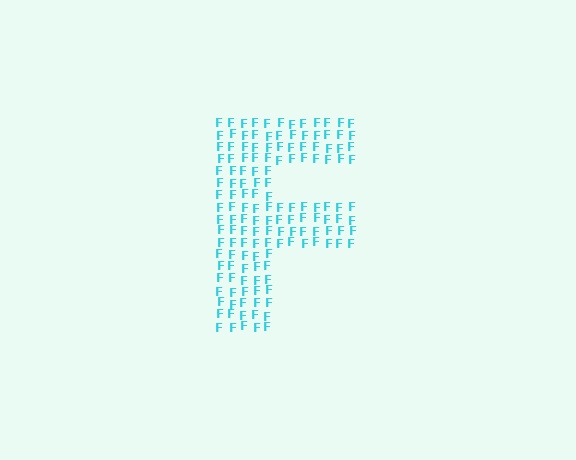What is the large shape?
The large shape is the letter F.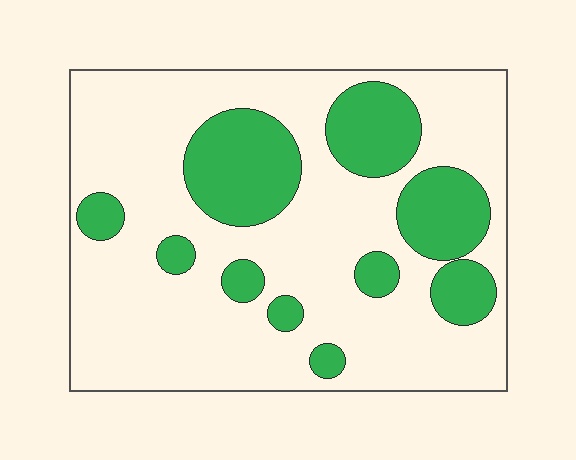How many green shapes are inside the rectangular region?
10.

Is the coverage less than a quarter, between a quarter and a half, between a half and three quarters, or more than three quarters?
Between a quarter and a half.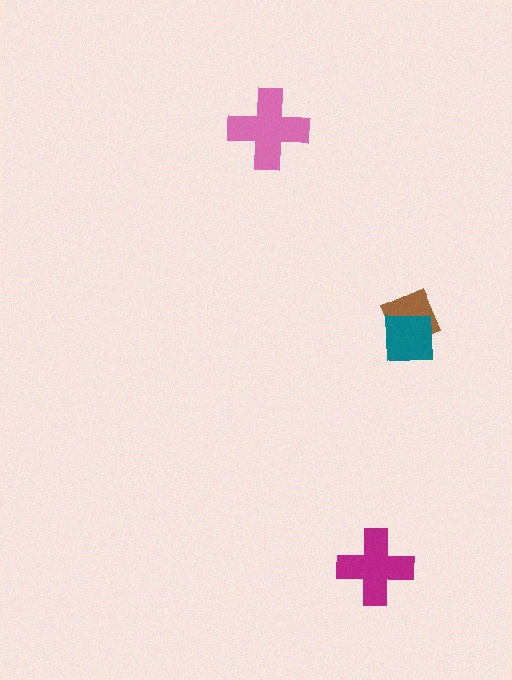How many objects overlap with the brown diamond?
1 object overlaps with the brown diamond.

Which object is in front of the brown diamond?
The teal square is in front of the brown diamond.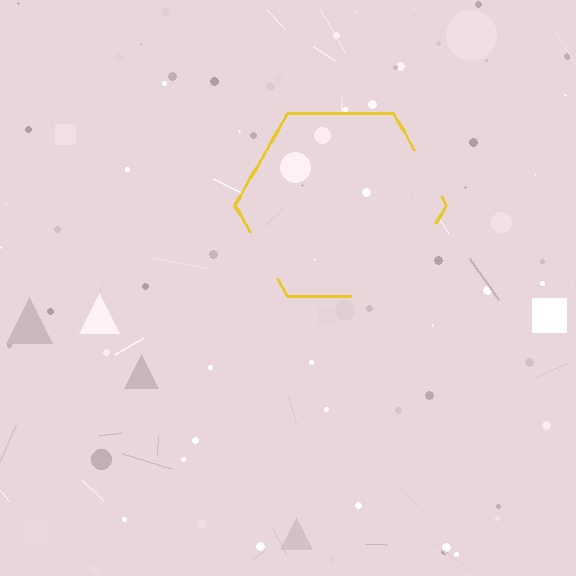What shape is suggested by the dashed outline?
The dashed outline suggests a hexagon.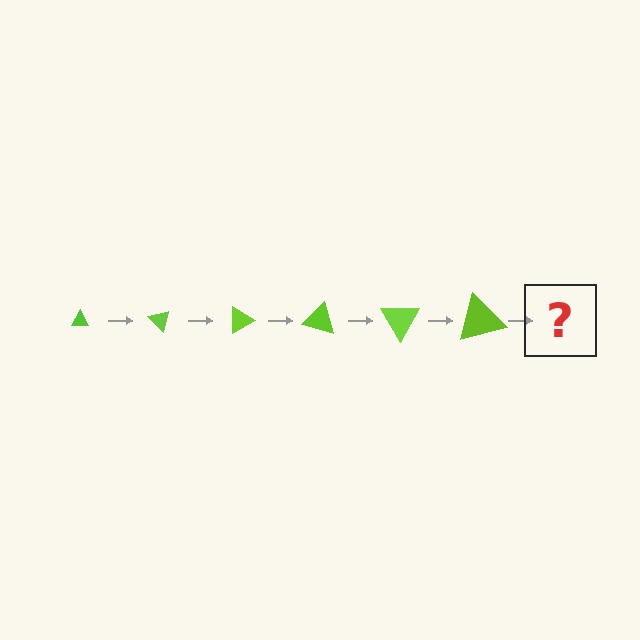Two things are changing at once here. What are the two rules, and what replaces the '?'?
The two rules are that the triangle grows larger each step and it rotates 45 degrees each step. The '?' should be a triangle, larger than the previous one and rotated 270 degrees from the start.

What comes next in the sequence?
The next element should be a triangle, larger than the previous one and rotated 270 degrees from the start.